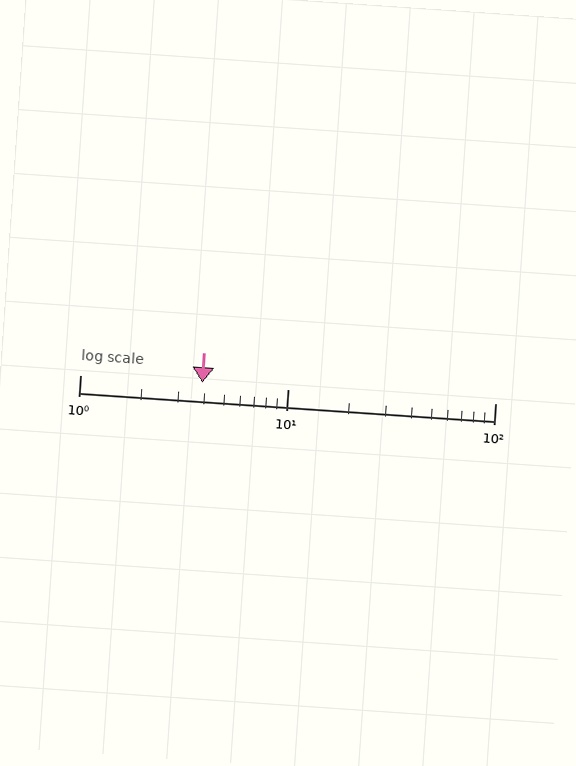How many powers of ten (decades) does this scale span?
The scale spans 2 decades, from 1 to 100.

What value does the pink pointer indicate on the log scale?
The pointer indicates approximately 3.9.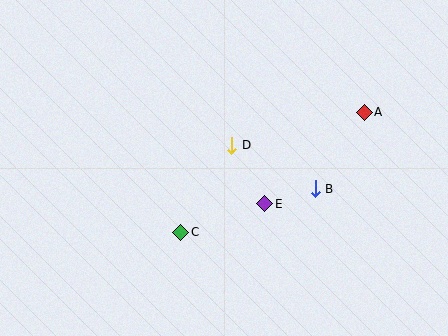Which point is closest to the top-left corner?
Point D is closest to the top-left corner.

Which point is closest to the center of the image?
Point D at (232, 145) is closest to the center.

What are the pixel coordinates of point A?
Point A is at (364, 112).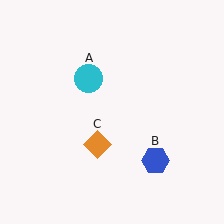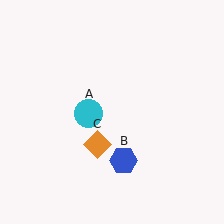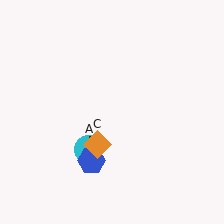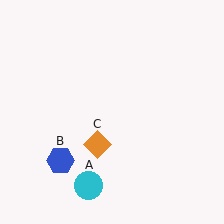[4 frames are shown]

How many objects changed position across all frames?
2 objects changed position: cyan circle (object A), blue hexagon (object B).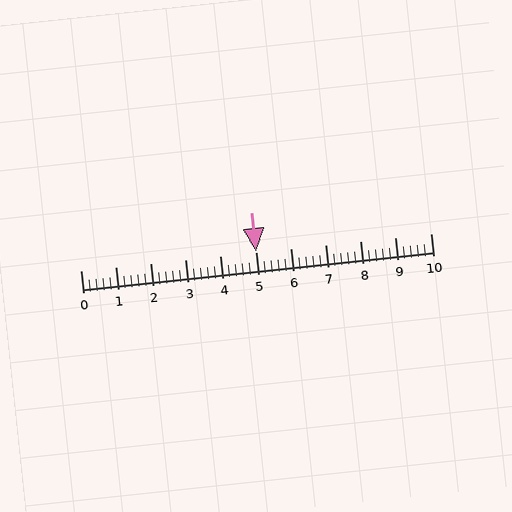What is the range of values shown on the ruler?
The ruler shows values from 0 to 10.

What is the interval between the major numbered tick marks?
The major tick marks are spaced 1 units apart.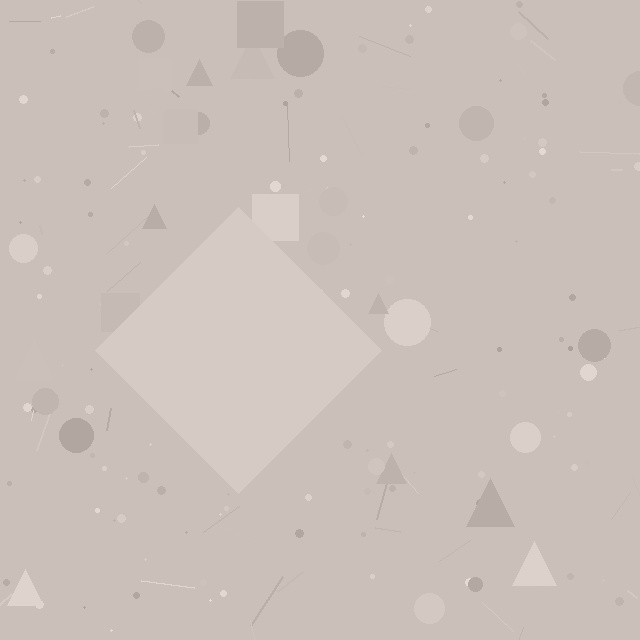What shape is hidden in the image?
A diamond is hidden in the image.